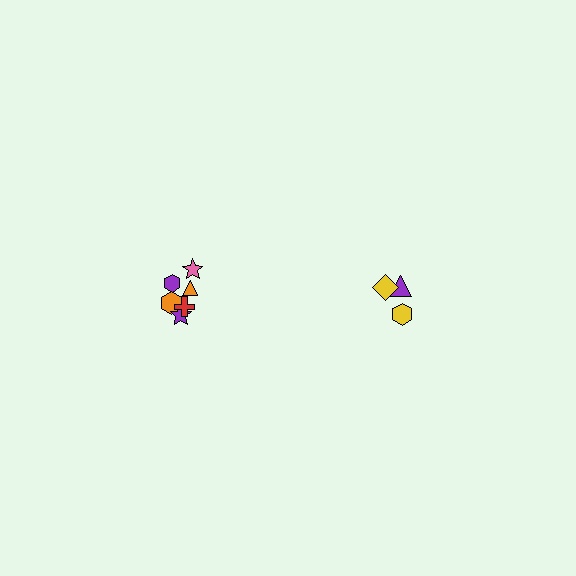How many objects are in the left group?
There are 6 objects.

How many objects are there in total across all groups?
There are 9 objects.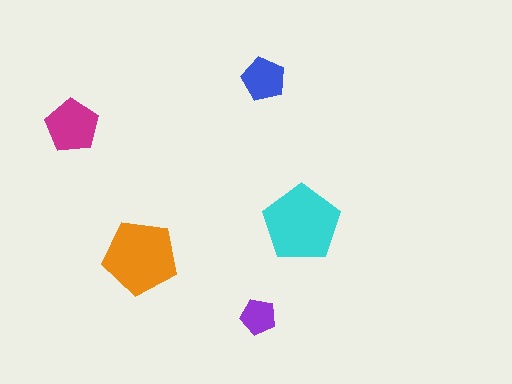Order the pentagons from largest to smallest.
the cyan one, the orange one, the magenta one, the blue one, the purple one.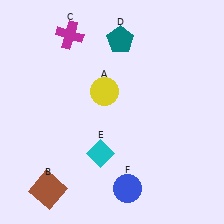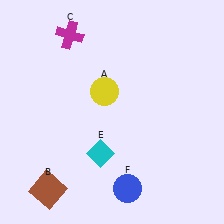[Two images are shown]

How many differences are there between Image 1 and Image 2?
There is 1 difference between the two images.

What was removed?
The teal pentagon (D) was removed in Image 2.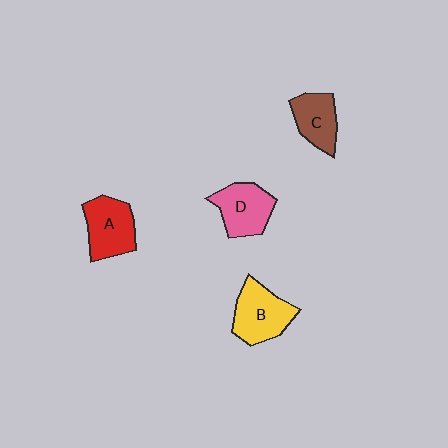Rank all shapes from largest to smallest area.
From largest to smallest: B (yellow), A (red), D (pink), C (brown).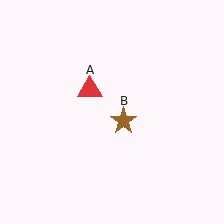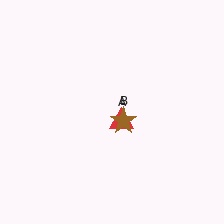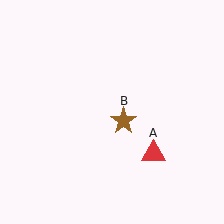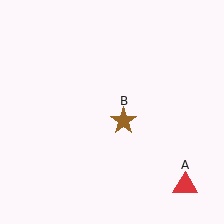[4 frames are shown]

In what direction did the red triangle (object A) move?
The red triangle (object A) moved down and to the right.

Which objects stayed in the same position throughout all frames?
Brown star (object B) remained stationary.